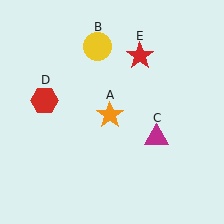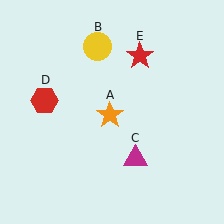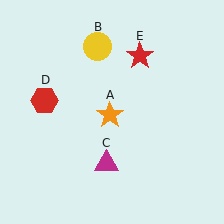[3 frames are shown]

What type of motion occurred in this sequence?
The magenta triangle (object C) rotated clockwise around the center of the scene.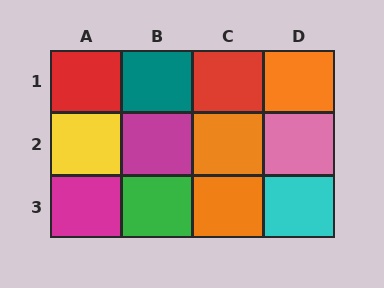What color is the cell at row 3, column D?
Cyan.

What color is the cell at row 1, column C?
Red.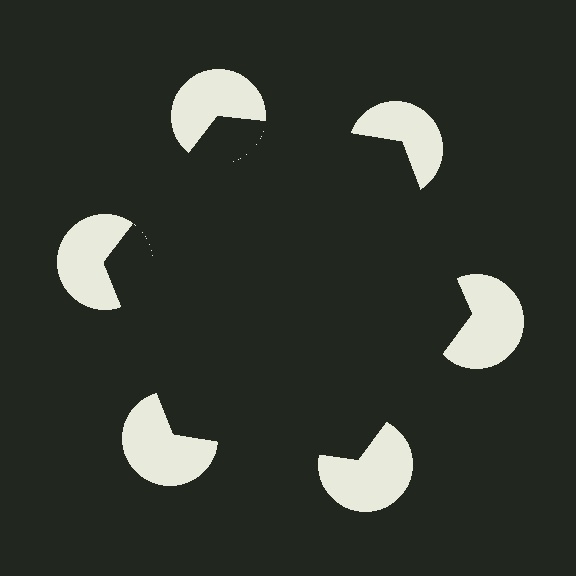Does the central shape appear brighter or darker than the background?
It typically appears slightly darker than the background, even though no actual brightness change is drawn.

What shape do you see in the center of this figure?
An illusory hexagon — its edges are inferred from the aligned wedge cuts in the pac-man discs, not physically drawn.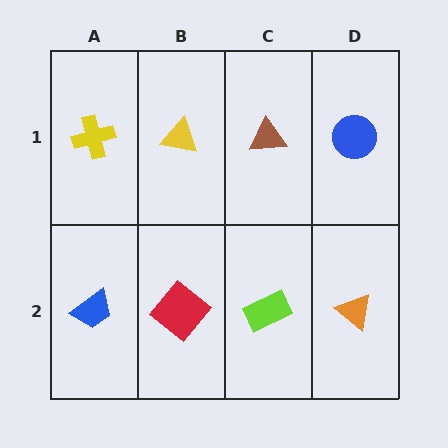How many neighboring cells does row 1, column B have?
3.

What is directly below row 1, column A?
A blue trapezoid.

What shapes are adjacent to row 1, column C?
A lime rectangle (row 2, column C), a yellow triangle (row 1, column B), a blue circle (row 1, column D).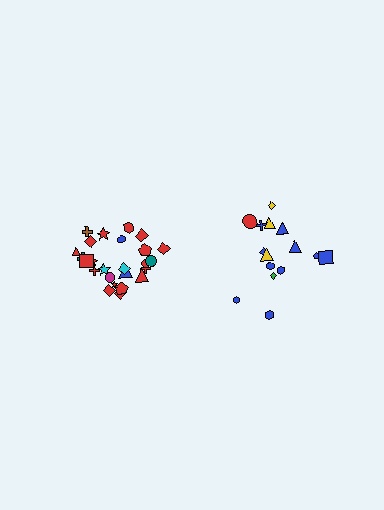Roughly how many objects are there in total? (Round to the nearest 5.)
Roughly 40 objects in total.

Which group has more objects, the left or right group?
The left group.